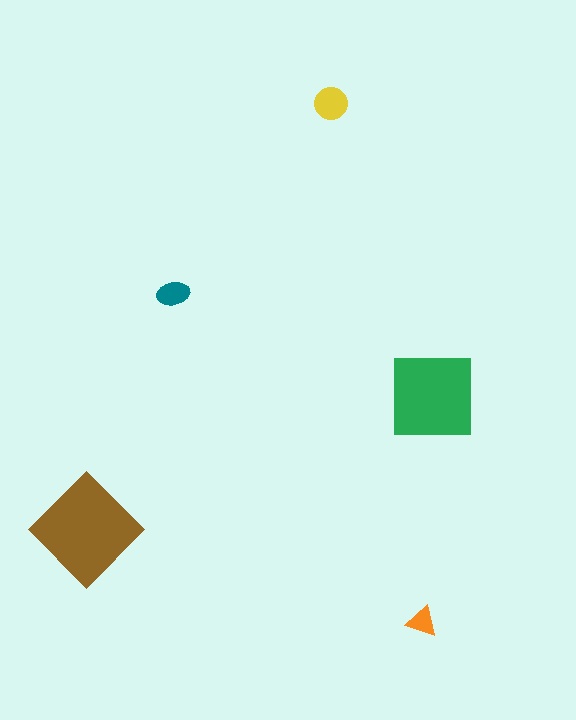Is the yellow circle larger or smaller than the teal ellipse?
Larger.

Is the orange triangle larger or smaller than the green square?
Smaller.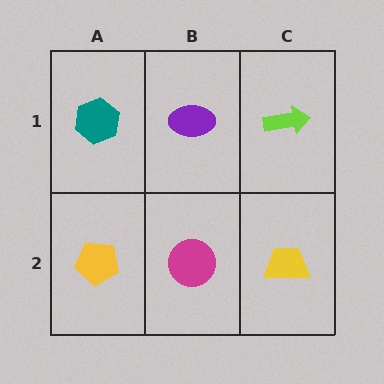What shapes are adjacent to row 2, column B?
A purple ellipse (row 1, column B), a yellow pentagon (row 2, column A), a yellow trapezoid (row 2, column C).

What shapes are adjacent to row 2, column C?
A lime arrow (row 1, column C), a magenta circle (row 2, column B).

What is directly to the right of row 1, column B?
A lime arrow.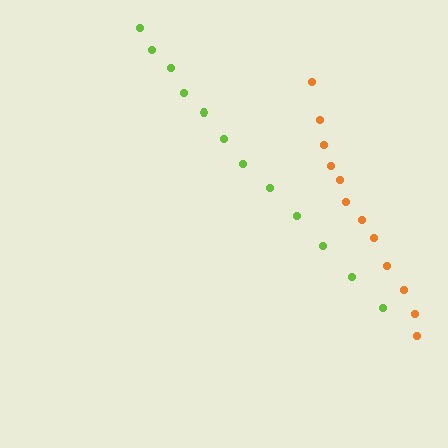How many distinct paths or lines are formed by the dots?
There are 2 distinct paths.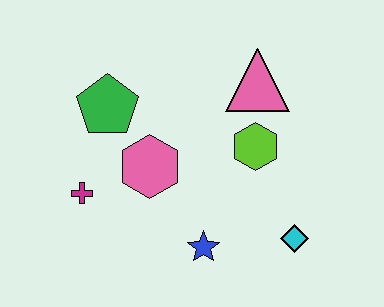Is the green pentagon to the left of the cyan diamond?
Yes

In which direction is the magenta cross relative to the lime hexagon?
The magenta cross is to the left of the lime hexagon.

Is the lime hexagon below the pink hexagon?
No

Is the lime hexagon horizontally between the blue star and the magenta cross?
No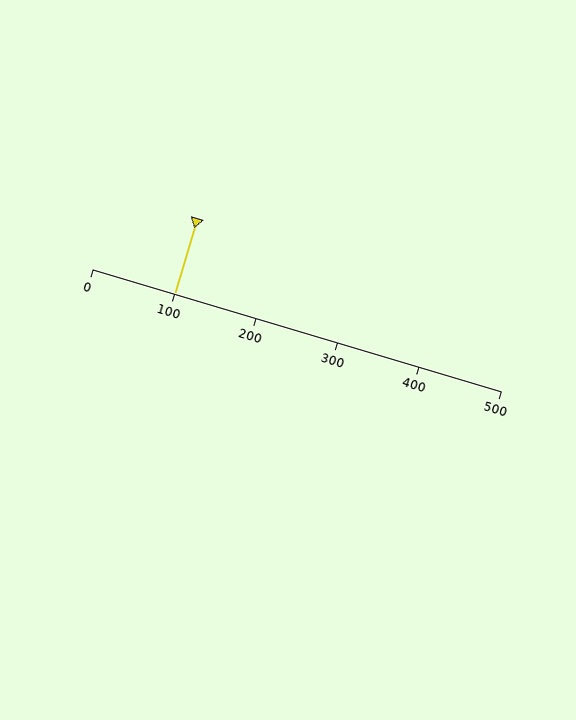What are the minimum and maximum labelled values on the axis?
The axis runs from 0 to 500.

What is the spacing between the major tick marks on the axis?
The major ticks are spaced 100 apart.